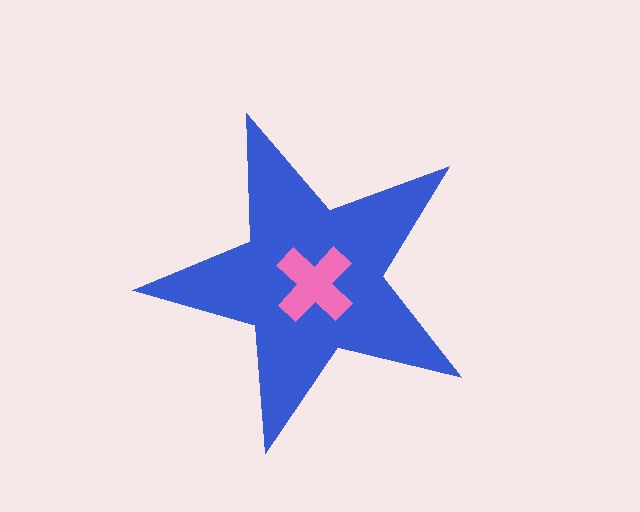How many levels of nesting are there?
2.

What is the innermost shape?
The pink cross.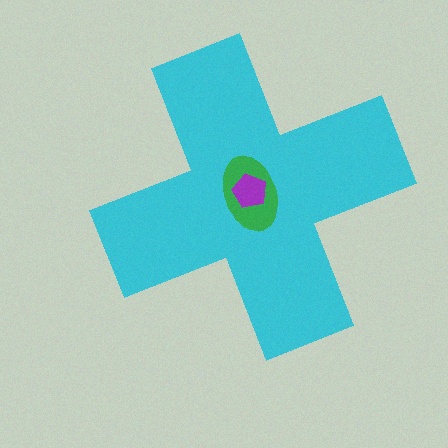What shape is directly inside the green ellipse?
The purple pentagon.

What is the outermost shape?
The cyan cross.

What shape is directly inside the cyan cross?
The green ellipse.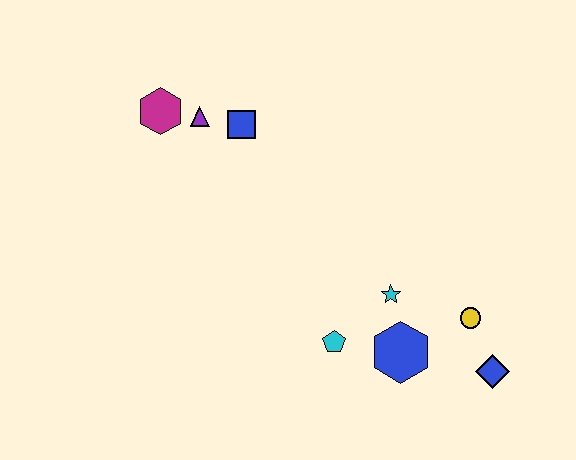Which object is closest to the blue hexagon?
The cyan star is closest to the blue hexagon.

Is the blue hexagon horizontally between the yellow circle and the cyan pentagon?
Yes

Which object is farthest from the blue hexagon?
The magenta hexagon is farthest from the blue hexagon.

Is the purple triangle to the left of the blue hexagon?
Yes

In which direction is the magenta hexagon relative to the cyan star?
The magenta hexagon is to the left of the cyan star.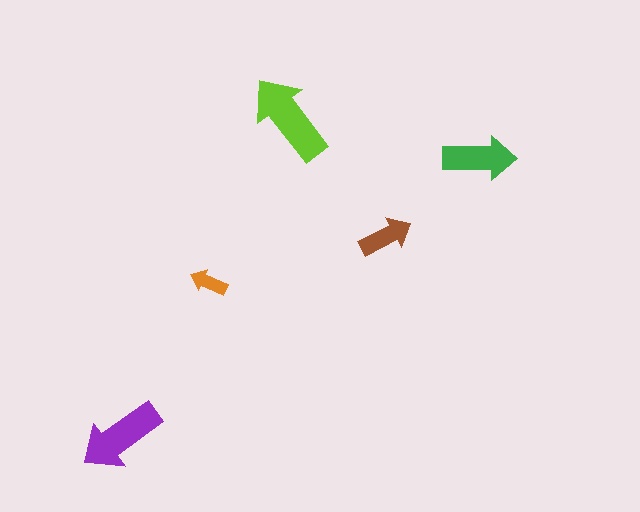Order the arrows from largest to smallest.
the lime one, the purple one, the green one, the brown one, the orange one.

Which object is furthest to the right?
The green arrow is rightmost.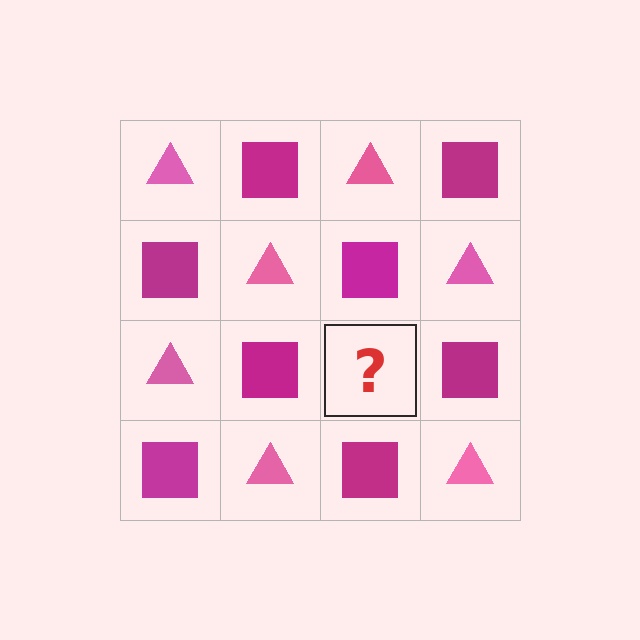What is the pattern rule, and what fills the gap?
The rule is that it alternates pink triangle and magenta square in a checkerboard pattern. The gap should be filled with a pink triangle.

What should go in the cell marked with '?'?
The missing cell should contain a pink triangle.